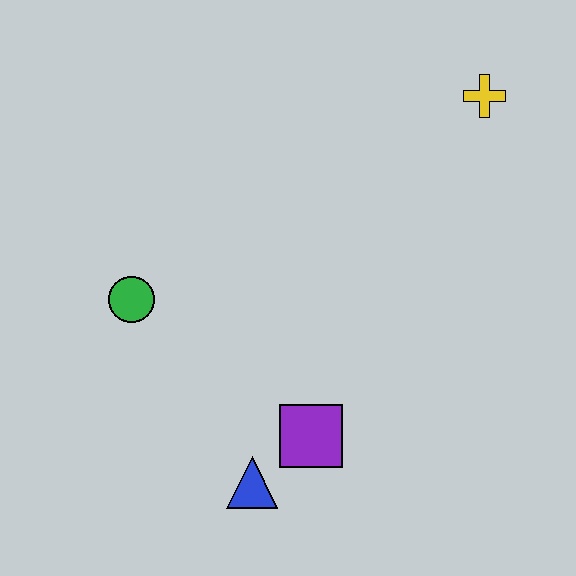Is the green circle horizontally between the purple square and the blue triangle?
No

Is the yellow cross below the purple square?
No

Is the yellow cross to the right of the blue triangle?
Yes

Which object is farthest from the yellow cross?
The blue triangle is farthest from the yellow cross.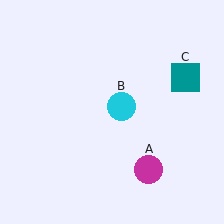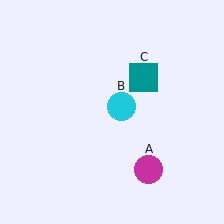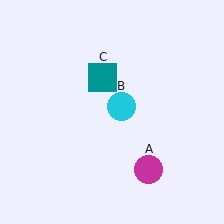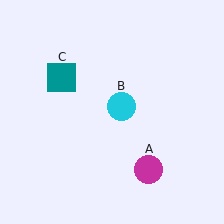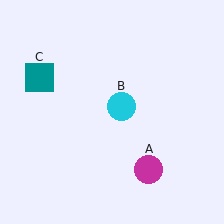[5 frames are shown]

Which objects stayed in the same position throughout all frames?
Magenta circle (object A) and cyan circle (object B) remained stationary.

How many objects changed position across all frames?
1 object changed position: teal square (object C).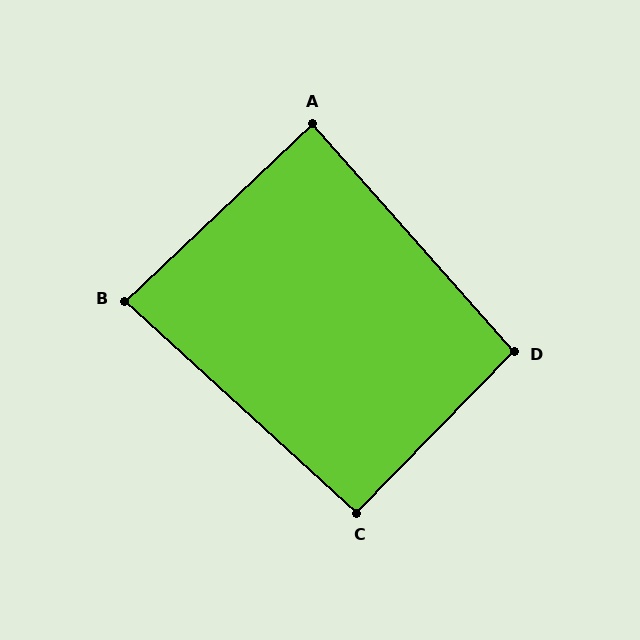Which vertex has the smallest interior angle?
B, at approximately 86 degrees.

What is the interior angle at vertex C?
Approximately 92 degrees (approximately right).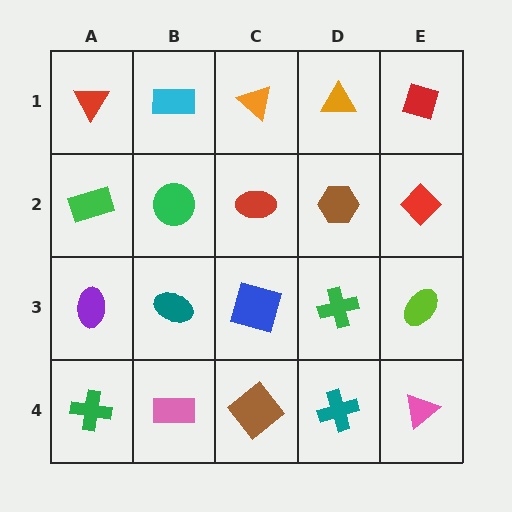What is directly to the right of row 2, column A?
A green circle.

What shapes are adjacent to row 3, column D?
A brown hexagon (row 2, column D), a teal cross (row 4, column D), a blue square (row 3, column C), a lime ellipse (row 3, column E).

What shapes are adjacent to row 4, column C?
A blue square (row 3, column C), a pink rectangle (row 4, column B), a teal cross (row 4, column D).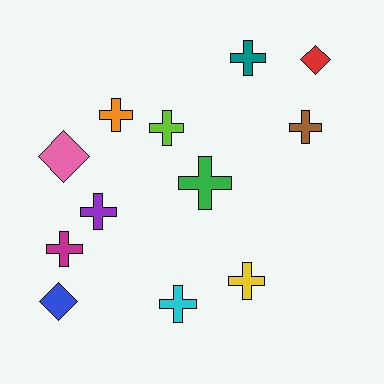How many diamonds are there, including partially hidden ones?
There are 3 diamonds.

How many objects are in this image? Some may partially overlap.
There are 12 objects.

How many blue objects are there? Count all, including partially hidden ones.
There is 1 blue object.